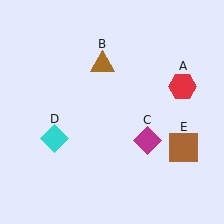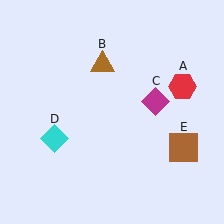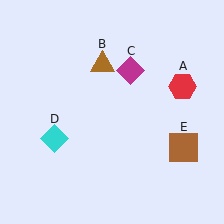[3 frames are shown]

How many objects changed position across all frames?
1 object changed position: magenta diamond (object C).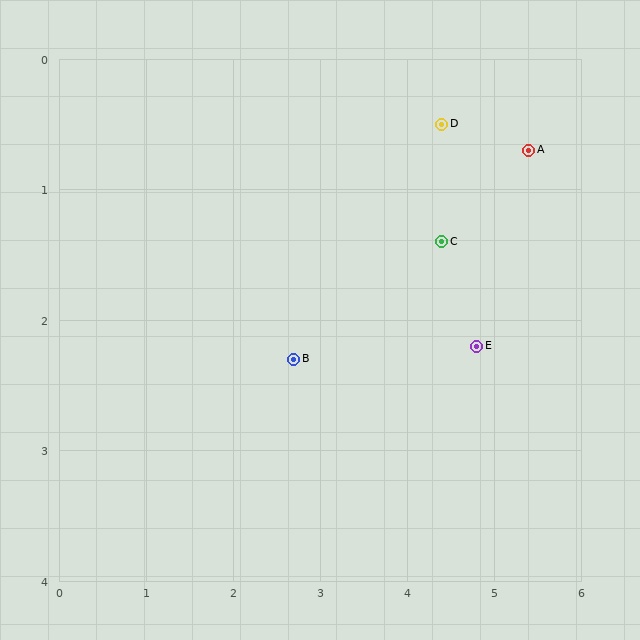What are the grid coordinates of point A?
Point A is at approximately (5.4, 0.7).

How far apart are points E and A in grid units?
Points E and A are about 1.6 grid units apart.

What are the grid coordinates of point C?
Point C is at approximately (4.4, 1.4).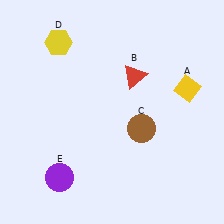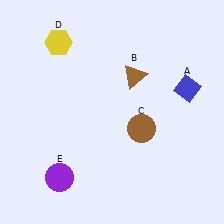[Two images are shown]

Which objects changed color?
A changed from yellow to blue. B changed from red to brown.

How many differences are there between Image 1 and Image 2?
There are 2 differences between the two images.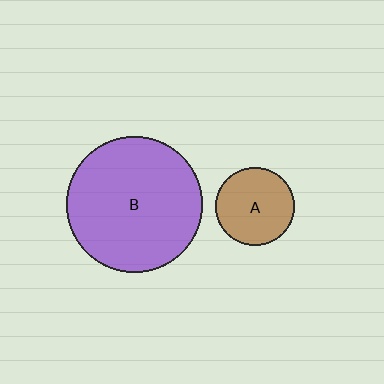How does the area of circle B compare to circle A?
Approximately 3.0 times.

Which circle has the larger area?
Circle B (purple).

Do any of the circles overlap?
No, none of the circles overlap.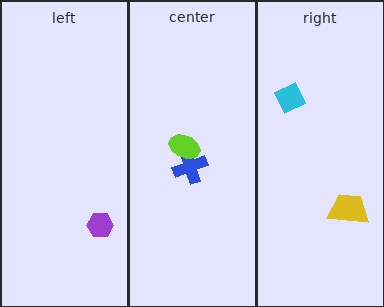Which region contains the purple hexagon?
The left region.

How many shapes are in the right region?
2.